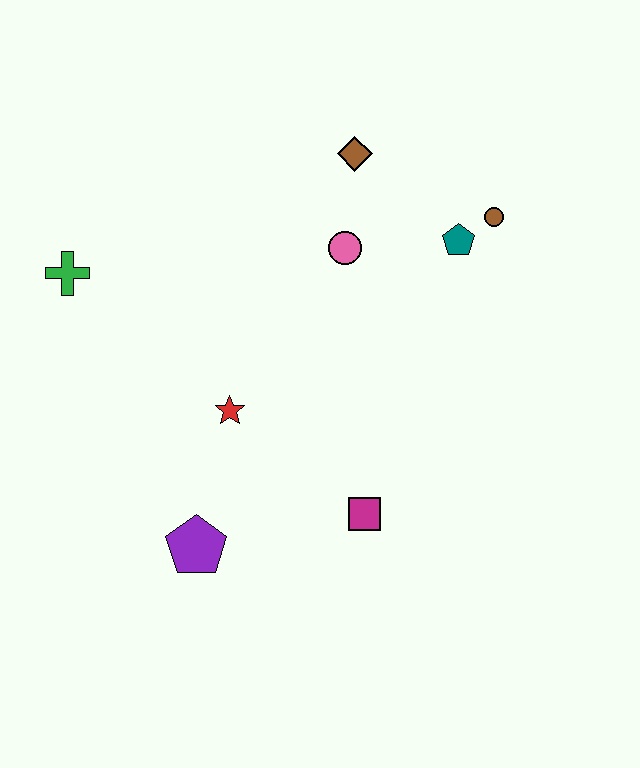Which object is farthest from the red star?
The brown circle is farthest from the red star.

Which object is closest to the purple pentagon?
The red star is closest to the purple pentagon.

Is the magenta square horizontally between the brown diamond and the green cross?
No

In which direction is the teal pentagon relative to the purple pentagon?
The teal pentagon is above the purple pentagon.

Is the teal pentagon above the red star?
Yes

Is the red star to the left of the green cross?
No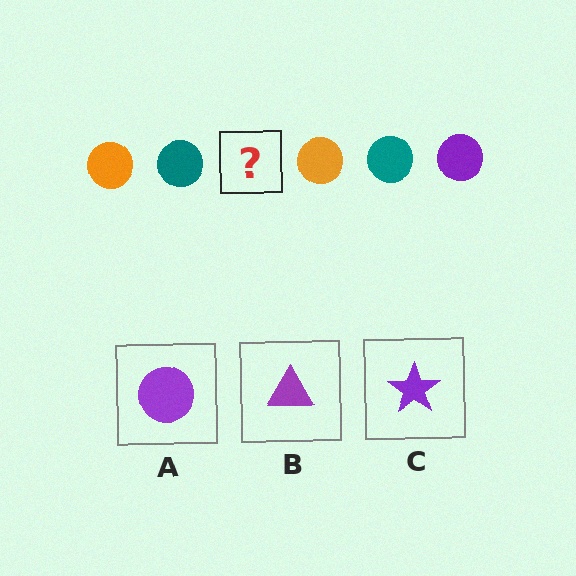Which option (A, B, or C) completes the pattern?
A.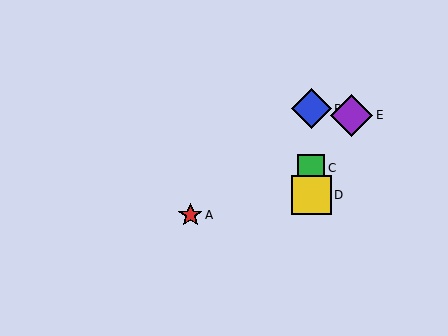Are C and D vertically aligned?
Yes, both are at x≈311.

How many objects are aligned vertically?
3 objects (B, C, D) are aligned vertically.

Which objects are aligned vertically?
Objects B, C, D are aligned vertically.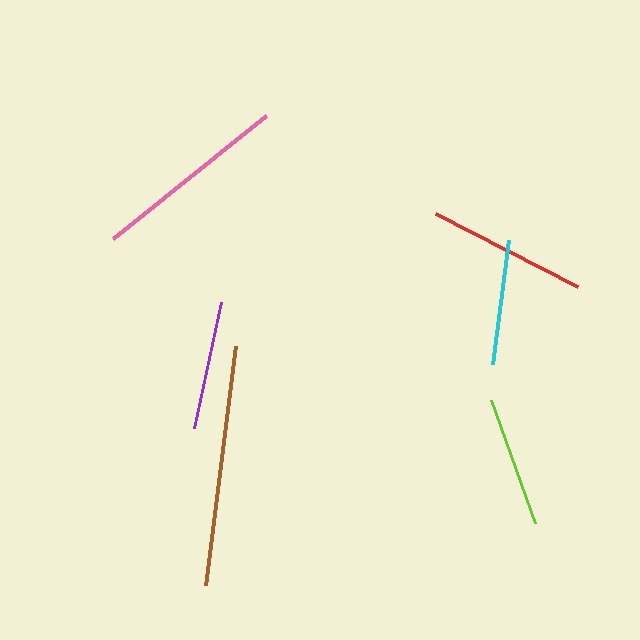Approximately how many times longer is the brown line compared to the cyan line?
The brown line is approximately 1.9 times the length of the cyan line.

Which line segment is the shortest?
The cyan line is the shortest at approximately 125 pixels.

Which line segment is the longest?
The brown line is the longest at approximately 241 pixels.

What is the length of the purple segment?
The purple segment is approximately 129 pixels long.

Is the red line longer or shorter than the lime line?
The red line is longer than the lime line.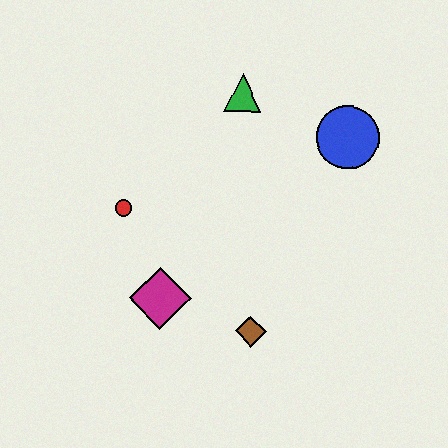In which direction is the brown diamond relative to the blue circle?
The brown diamond is below the blue circle.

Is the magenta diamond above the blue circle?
No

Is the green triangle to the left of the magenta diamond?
No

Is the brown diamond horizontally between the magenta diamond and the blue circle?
Yes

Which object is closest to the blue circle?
The green triangle is closest to the blue circle.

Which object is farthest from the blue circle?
The magenta diamond is farthest from the blue circle.